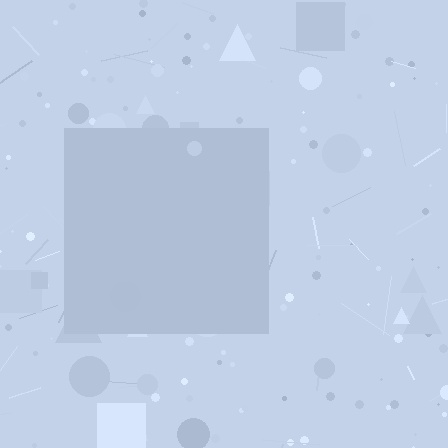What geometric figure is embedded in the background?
A square is embedded in the background.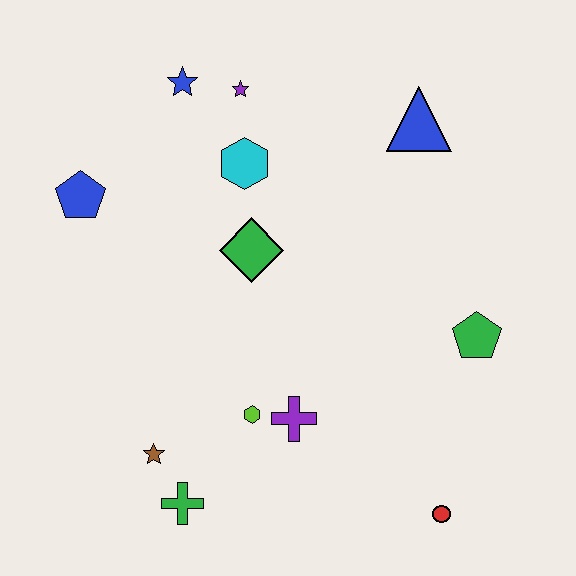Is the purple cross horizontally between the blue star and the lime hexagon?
No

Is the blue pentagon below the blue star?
Yes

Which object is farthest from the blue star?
The red circle is farthest from the blue star.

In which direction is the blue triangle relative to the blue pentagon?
The blue triangle is to the right of the blue pentagon.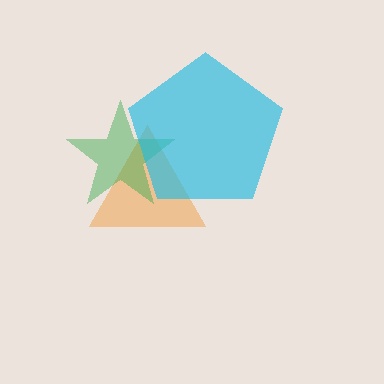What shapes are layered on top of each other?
The layered shapes are: an orange triangle, a green star, a cyan pentagon.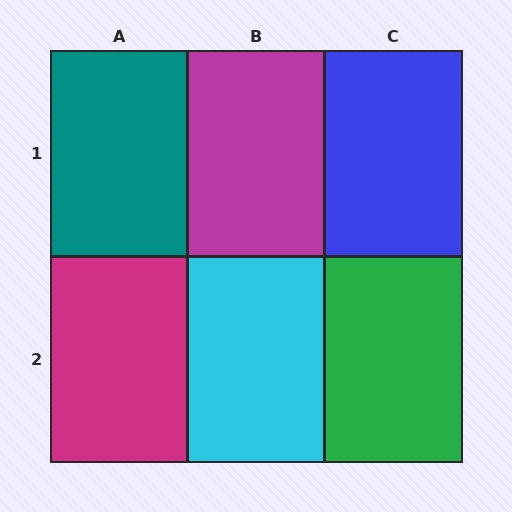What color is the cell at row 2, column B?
Cyan.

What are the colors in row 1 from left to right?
Teal, magenta, blue.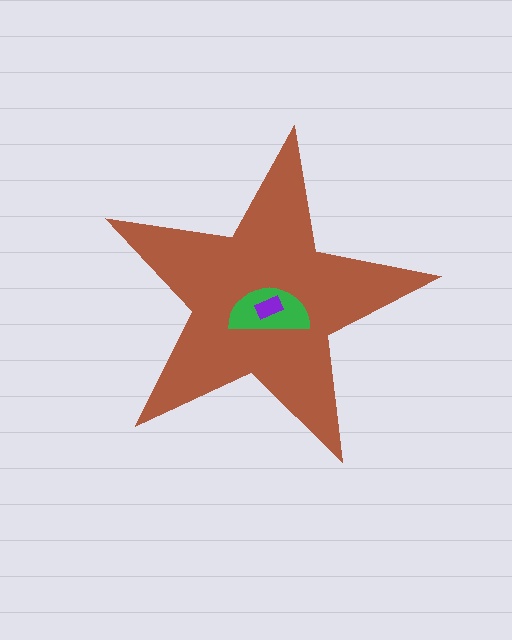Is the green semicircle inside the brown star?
Yes.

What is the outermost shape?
The brown star.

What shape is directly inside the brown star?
The green semicircle.